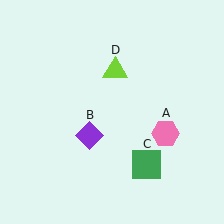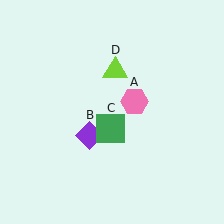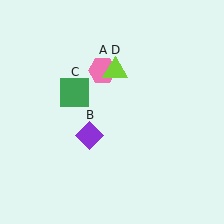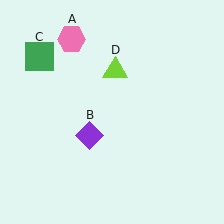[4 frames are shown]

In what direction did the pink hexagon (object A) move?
The pink hexagon (object A) moved up and to the left.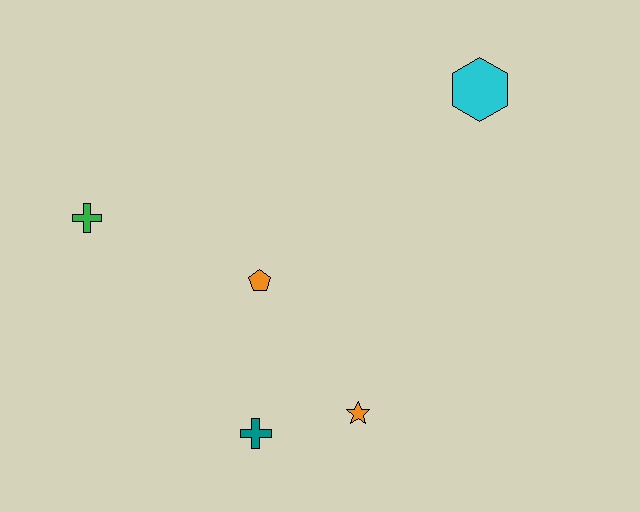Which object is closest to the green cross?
The orange pentagon is closest to the green cross.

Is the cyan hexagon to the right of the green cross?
Yes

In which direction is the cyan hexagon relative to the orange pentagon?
The cyan hexagon is to the right of the orange pentagon.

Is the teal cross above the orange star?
No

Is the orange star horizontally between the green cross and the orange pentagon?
No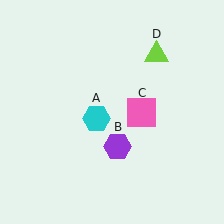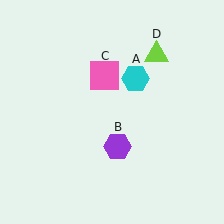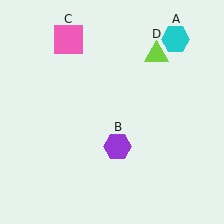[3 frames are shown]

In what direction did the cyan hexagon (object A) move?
The cyan hexagon (object A) moved up and to the right.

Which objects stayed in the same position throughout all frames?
Purple hexagon (object B) and lime triangle (object D) remained stationary.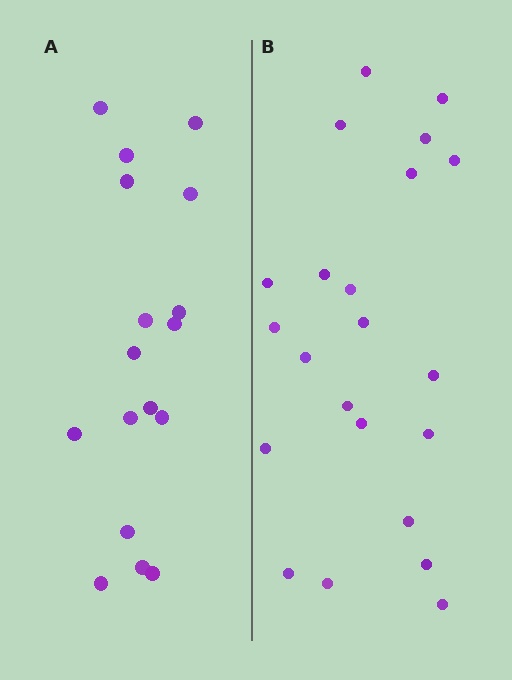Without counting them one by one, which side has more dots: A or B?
Region B (the right region) has more dots.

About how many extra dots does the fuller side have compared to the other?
Region B has about 5 more dots than region A.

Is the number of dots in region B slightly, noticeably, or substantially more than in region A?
Region B has noticeably more, but not dramatically so. The ratio is roughly 1.3 to 1.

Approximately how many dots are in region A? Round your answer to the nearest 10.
About 20 dots. (The exact count is 17, which rounds to 20.)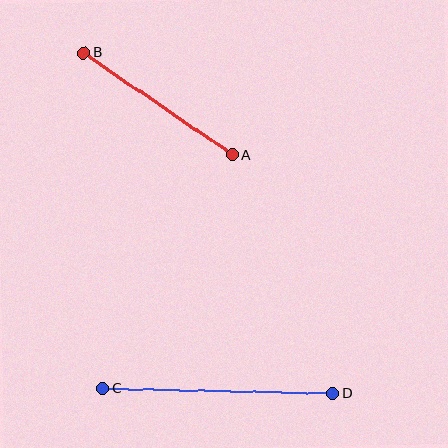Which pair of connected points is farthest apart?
Points C and D are farthest apart.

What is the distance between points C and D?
The distance is approximately 230 pixels.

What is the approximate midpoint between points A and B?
The midpoint is at approximately (158, 104) pixels.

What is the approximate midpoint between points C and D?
The midpoint is at approximately (218, 391) pixels.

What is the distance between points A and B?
The distance is approximately 180 pixels.